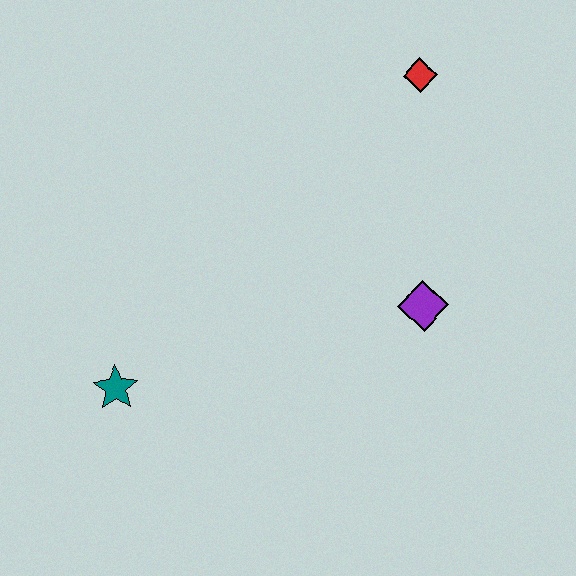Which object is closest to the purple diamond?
The red diamond is closest to the purple diamond.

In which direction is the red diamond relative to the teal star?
The red diamond is to the right of the teal star.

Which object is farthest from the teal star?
The red diamond is farthest from the teal star.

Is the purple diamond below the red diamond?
Yes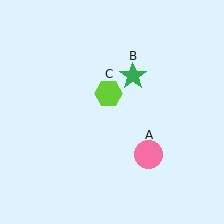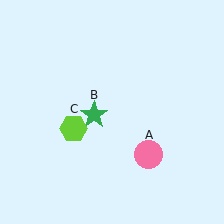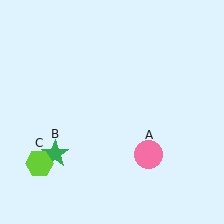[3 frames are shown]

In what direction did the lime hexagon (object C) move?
The lime hexagon (object C) moved down and to the left.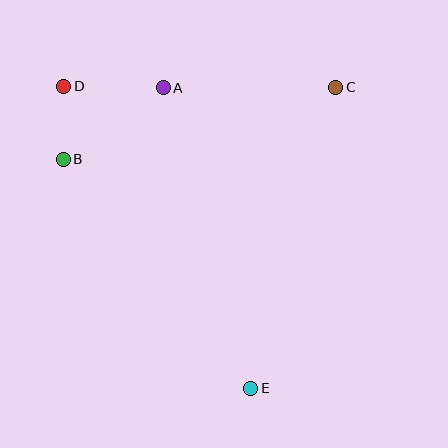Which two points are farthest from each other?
Points D and E are farthest from each other.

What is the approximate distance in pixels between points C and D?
The distance between C and D is approximately 272 pixels.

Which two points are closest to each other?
Points B and D are closest to each other.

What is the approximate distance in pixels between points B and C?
The distance between B and C is approximately 282 pixels.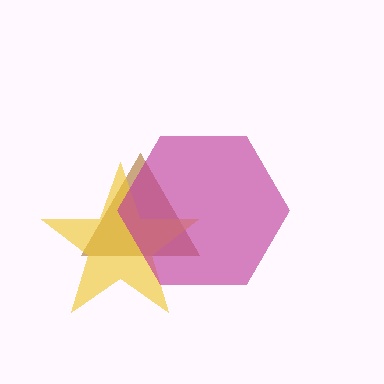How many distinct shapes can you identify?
There are 3 distinct shapes: a brown triangle, a yellow star, a magenta hexagon.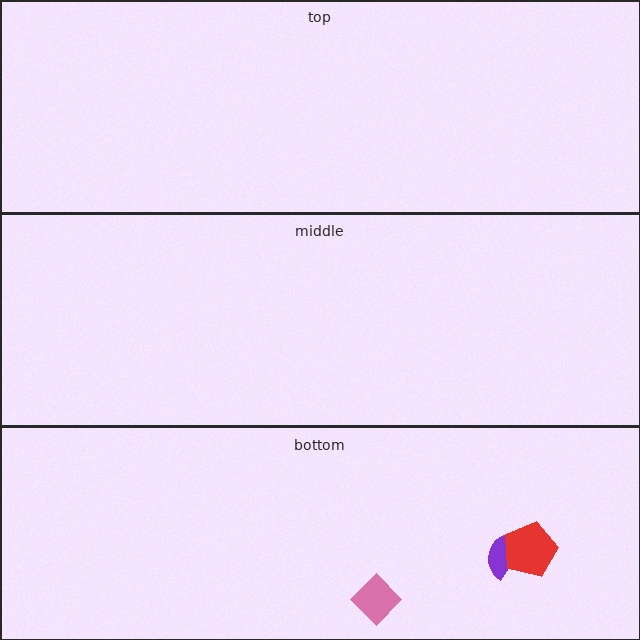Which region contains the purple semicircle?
The bottom region.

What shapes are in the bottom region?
The pink diamond, the purple semicircle, the red pentagon.